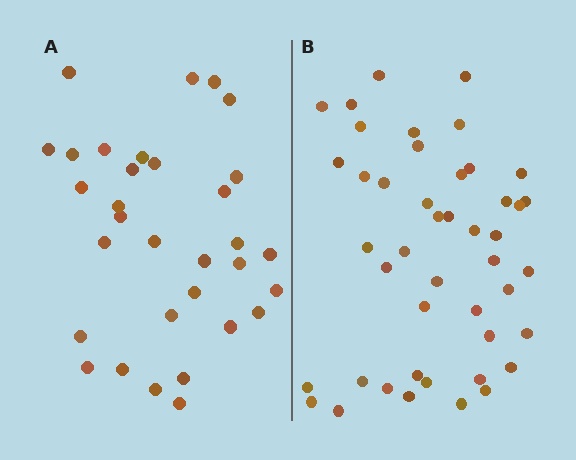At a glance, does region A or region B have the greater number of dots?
Region B (the right region) has more dots.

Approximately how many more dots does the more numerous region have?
Region B has approximately 15 more dots than region A.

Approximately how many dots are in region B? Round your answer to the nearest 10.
About 40 dots. (The exact count is 45, which rounds to 40.)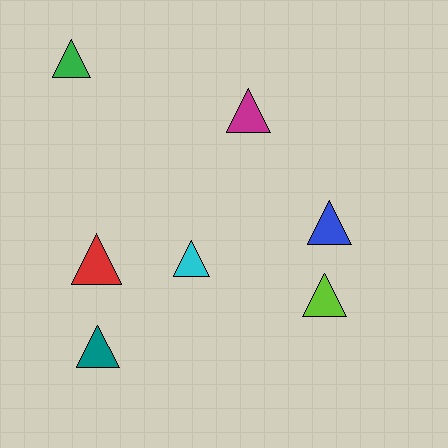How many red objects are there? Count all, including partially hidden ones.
There is 1 red object.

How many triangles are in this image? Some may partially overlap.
There are 7 triangles.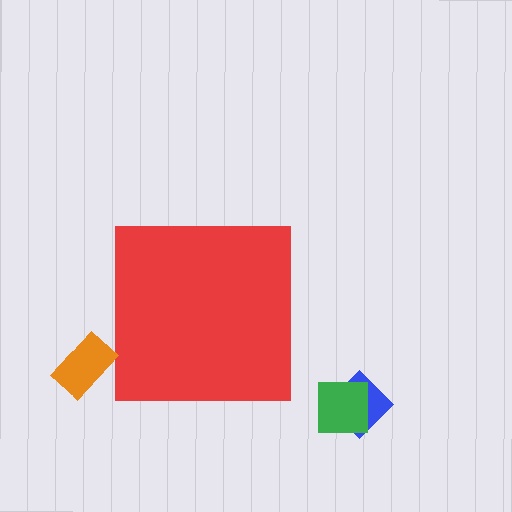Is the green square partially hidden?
No, the green square is fully visible.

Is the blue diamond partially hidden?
No, the blue diamond is fully visible.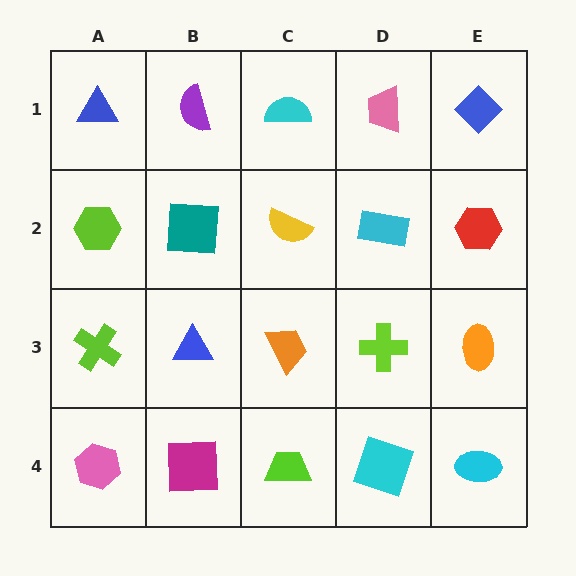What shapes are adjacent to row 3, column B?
A teal square (row 2, column B), a magenta square (row 4, column B), a lime cross (row 3, column A), an orange trapezoid (row 3, column C).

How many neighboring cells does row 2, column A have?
3.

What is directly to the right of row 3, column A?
A blue triangle.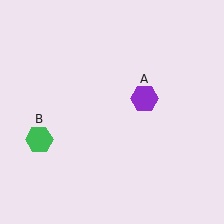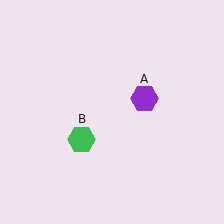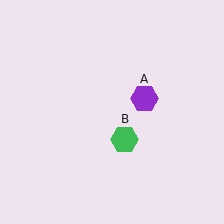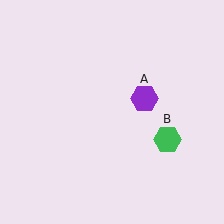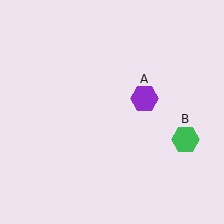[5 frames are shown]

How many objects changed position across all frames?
1 object changed position: green hexagon (object B).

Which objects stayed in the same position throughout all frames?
Purple hexagon (object A) remained stationary.